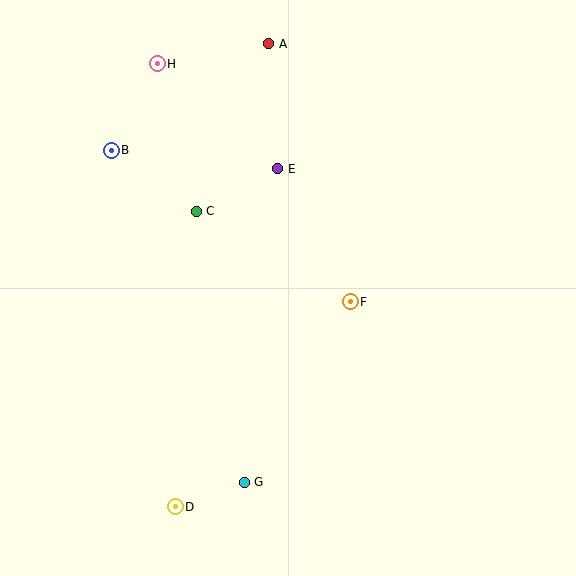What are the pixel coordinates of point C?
Point C is at (196, 211).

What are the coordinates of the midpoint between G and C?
The midpoint between G and C is at (220, 347).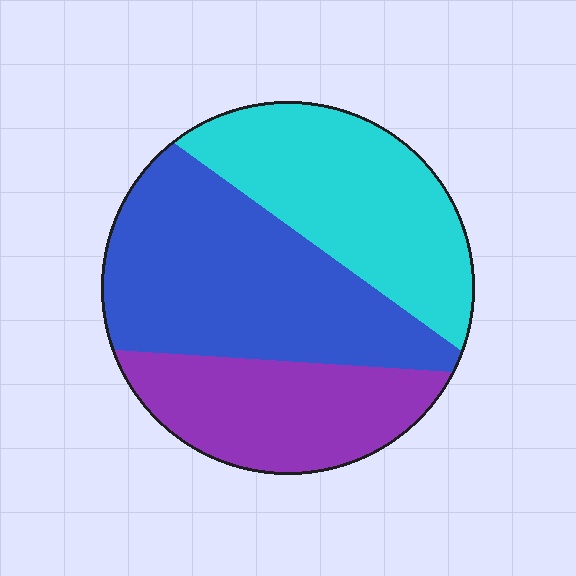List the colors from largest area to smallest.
From largest to smallest: blue, cyan, purple.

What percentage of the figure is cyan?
Cyan covers 33% of the figure.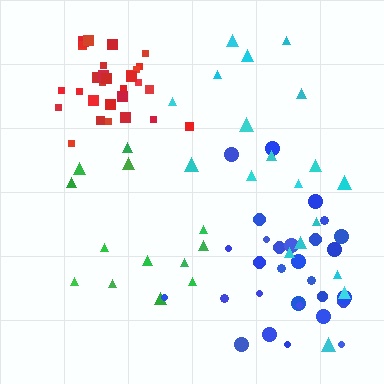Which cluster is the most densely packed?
Red.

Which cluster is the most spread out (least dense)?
Green.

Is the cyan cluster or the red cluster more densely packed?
Red.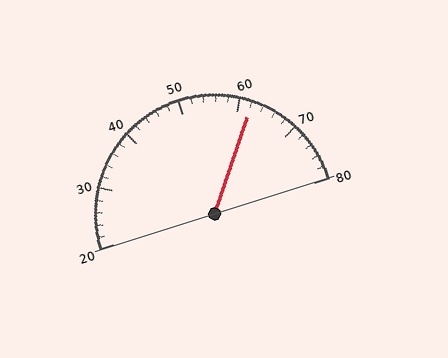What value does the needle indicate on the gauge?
The needle indicates approximately 62.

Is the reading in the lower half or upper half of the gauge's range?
The reading is in the upper half of the range (20 to 80).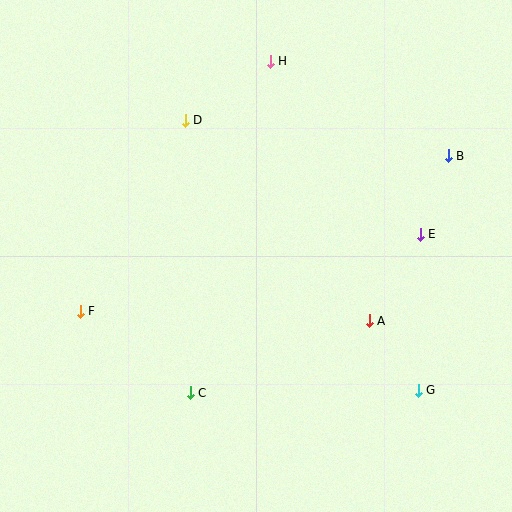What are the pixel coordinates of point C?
Point C is at (190, 393).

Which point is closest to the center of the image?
Point A at (369, 321) is closest to the center.